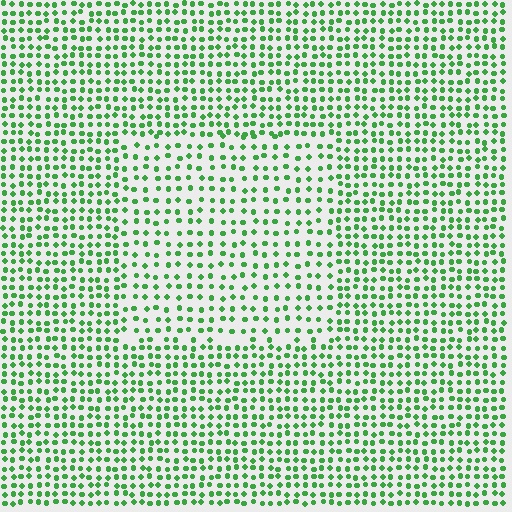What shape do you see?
I see a rectangle.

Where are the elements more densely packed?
The elements are more densely packed outside the rectangle boundary.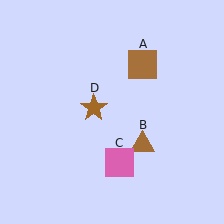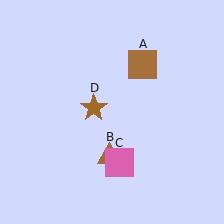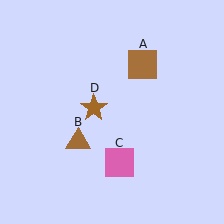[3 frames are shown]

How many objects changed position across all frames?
1 object changed position: brown triangle (object B).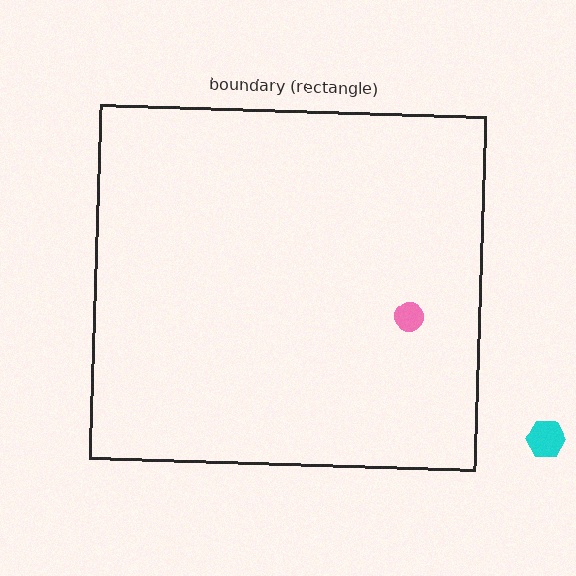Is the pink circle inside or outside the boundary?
Inside.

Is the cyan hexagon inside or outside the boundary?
Outside.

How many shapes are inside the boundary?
1 inside, 1 outside.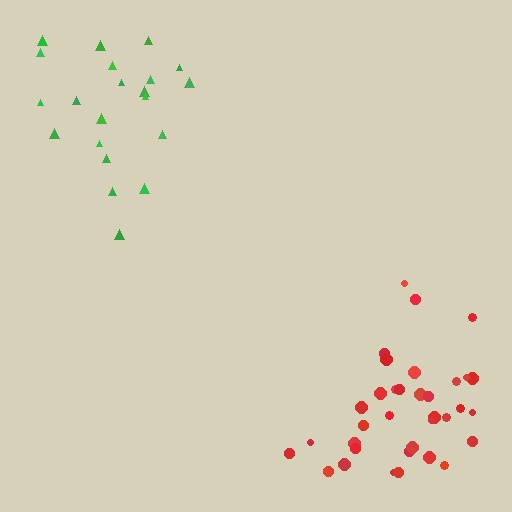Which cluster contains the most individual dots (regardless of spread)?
Red (35).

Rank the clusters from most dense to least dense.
red, green.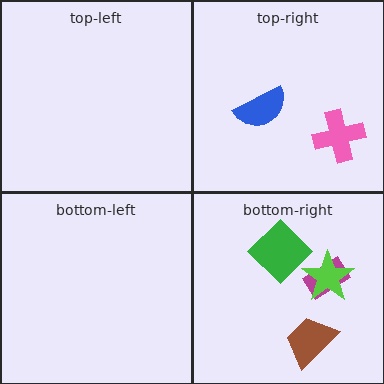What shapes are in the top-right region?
The pink cross, the blue semicircle.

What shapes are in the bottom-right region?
The brown trapezoid, the magenta rectangle, the lime star, the green diamond.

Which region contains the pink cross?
The top-right region.